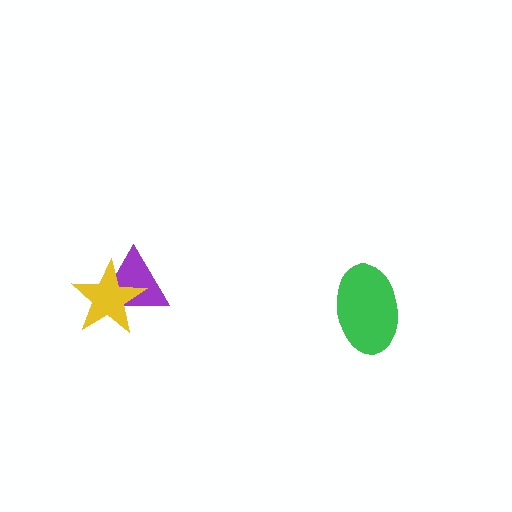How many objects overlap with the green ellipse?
0 objects overlap with the green ellipse.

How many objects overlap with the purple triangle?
1 object overlaps with the purple triangle.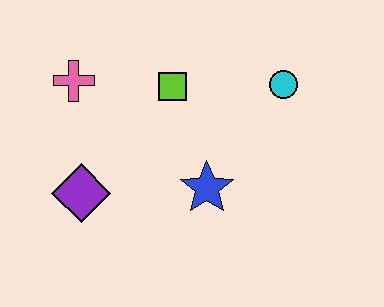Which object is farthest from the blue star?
The pink cross is farthest from the blue star.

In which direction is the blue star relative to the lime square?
The blue star is below the lime square.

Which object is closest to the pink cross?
The lime square is closest to the pink cross.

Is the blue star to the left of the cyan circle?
Yes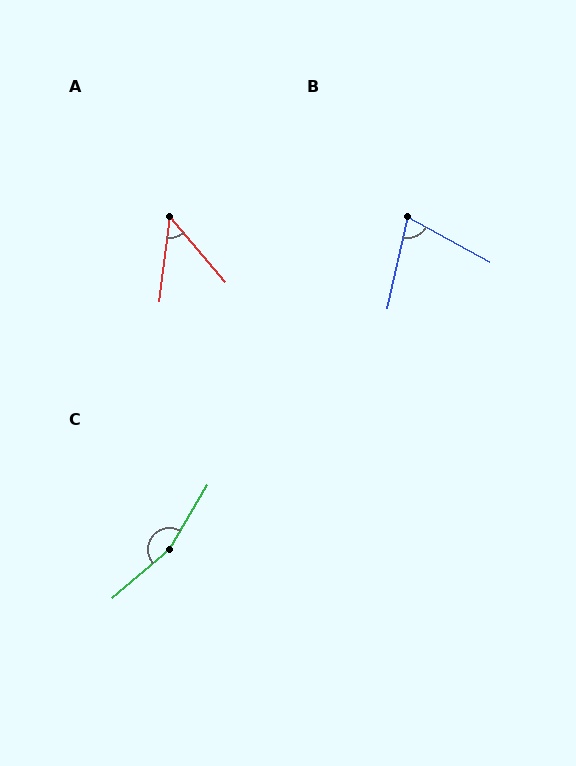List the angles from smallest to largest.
A (47°), B (73°), C (161°).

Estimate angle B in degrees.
Approximately 73 degrees.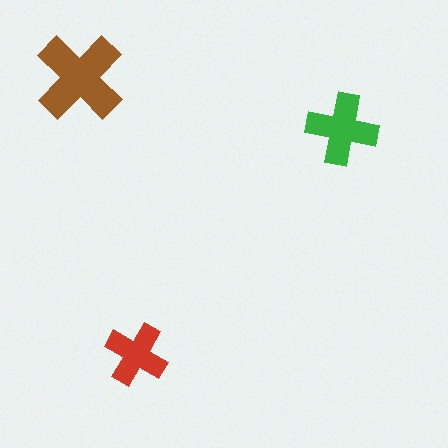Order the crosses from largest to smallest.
the brown one, the green one, the red one.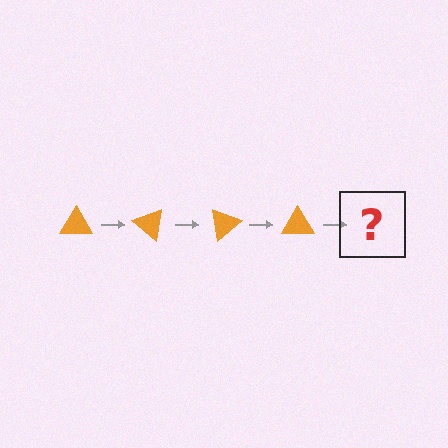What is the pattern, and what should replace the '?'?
The pattern is that the triangle rotates 40 degrees each step. The '?' should be an orange triangle rotated 160 degrees.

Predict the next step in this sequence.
The next step is an orange triangle rotated 160 degrees.